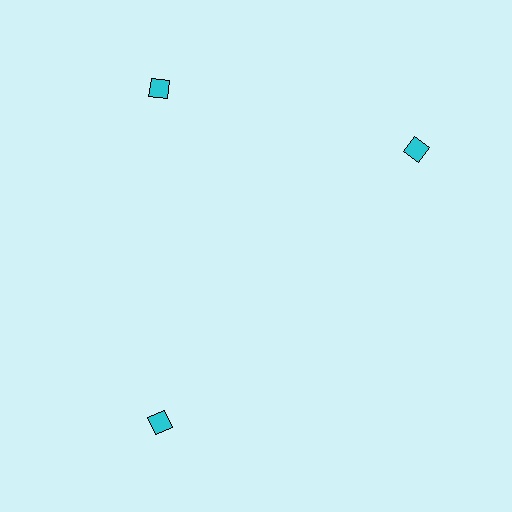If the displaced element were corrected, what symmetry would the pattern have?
It would have 3-fold rotational symmetry — the pattern would map onto itself every 120 degrees.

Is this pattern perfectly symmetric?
No. The 3 cyan diamonds are arranged in a ring, but one element near the 3 o'clock position is rotated out of alignment along the ring, breaking the 3-fold rotational symmetry.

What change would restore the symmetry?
The symmetry would be restored by rotating it back into even spacing with its neighbors so that all 3 diamonds sit at equal angles and equal distance from the center.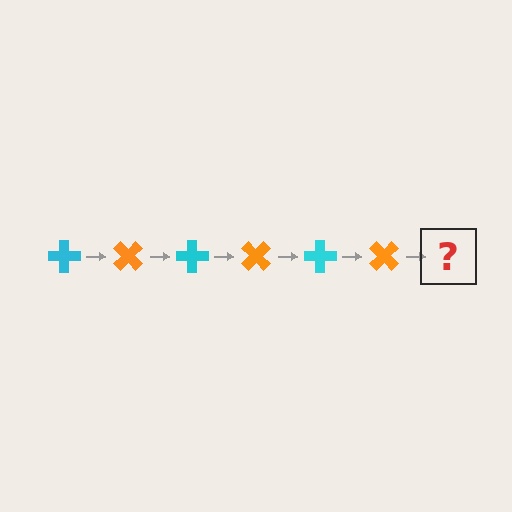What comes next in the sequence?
The next element should be a cyan cross, rotated 270 degrees from the start.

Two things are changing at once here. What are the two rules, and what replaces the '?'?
The two rules are that it rotates 45 degrees each step and the color cycles through cyan and orange. The '?' should be a cyan cross, rotated 270 degrees from the start.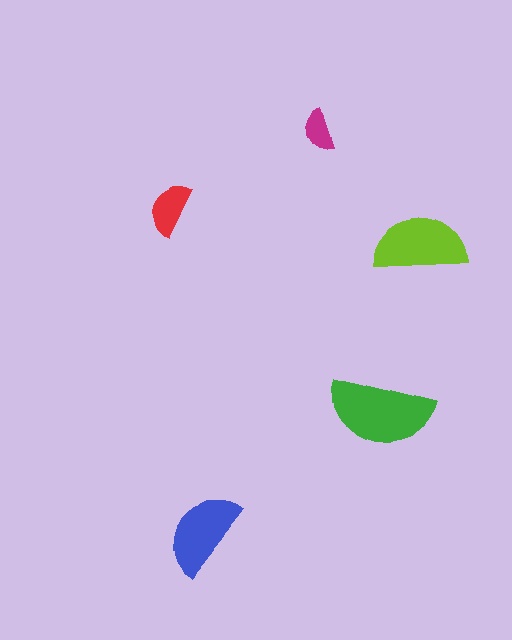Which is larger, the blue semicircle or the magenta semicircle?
The blue one.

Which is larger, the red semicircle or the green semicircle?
The green one.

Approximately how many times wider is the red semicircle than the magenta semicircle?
About 1.5 times wider.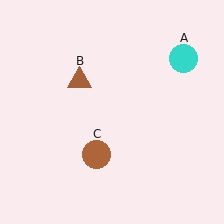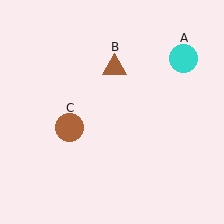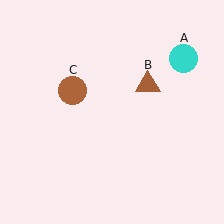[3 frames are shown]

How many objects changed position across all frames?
2 objects changed position: brown triangle (object B), brown circle (object C).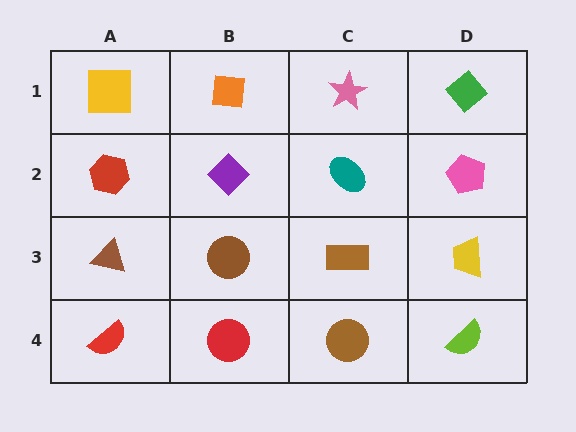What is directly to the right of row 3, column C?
A yellow trapezoid.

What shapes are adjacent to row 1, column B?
A purple diamond (row 2, column B), a yellow square (row 1, column A), a pink star (row 1, column C).